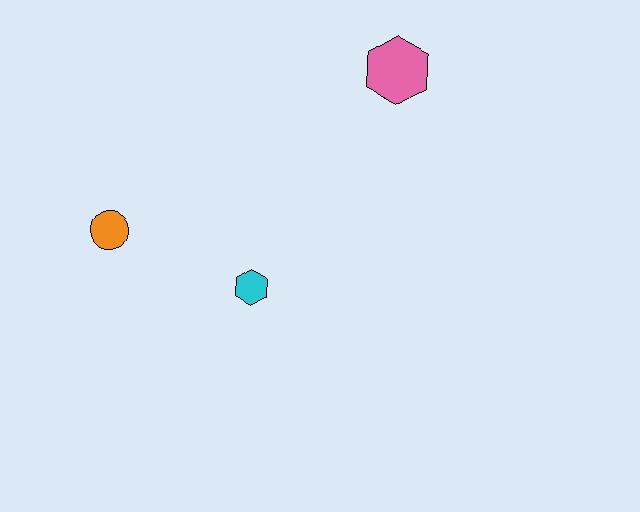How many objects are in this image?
There are 3 objects.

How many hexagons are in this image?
There are 2 hexagons.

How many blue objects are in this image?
There are no blue objects.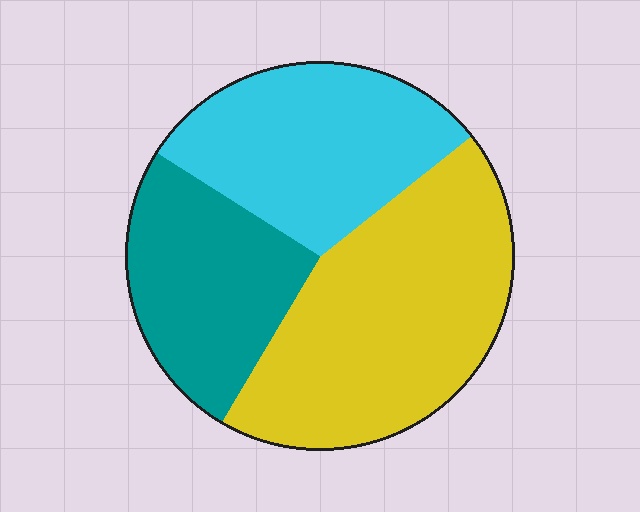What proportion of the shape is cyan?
Cyan takes up between a quarter and a half of the shape.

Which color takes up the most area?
Yellow, at roughly 45%.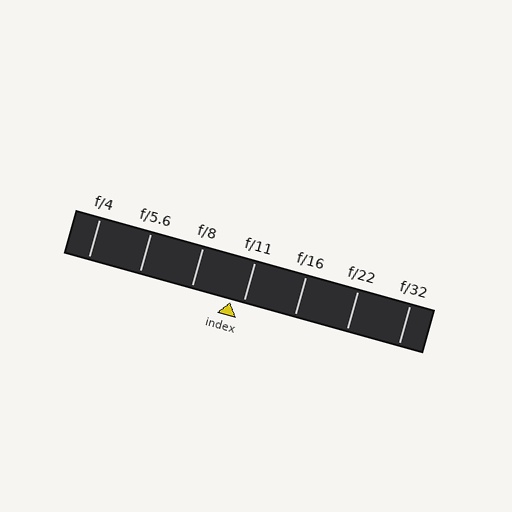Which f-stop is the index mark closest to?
The index mark is closest to f/11.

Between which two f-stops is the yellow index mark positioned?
The index mark is between f/8 and f/11.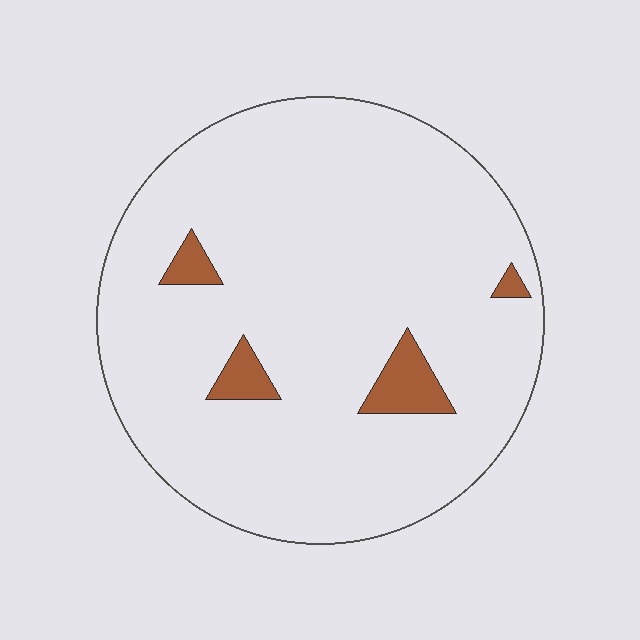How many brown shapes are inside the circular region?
4.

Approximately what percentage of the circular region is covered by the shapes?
Approximately 5%.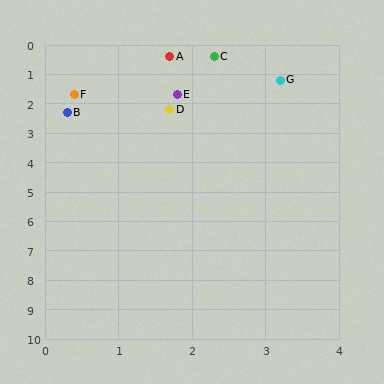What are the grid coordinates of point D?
Point D is at approximately (1.7, 2.2).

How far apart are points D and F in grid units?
Points D and F are about 1.4 grid units apart.